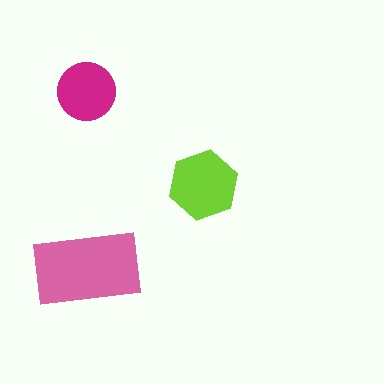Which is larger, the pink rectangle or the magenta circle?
The pink rectangle.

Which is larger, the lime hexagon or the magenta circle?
The lime hexagon.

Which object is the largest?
The pink rectangle.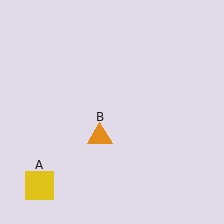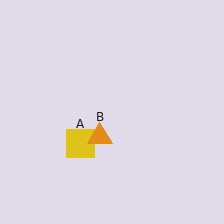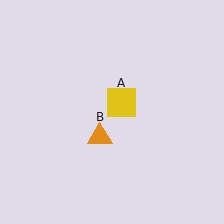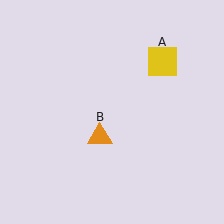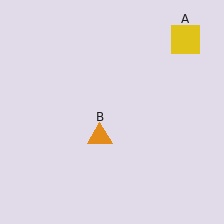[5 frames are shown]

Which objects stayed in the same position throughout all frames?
Orange triangle (object B) remained stationary.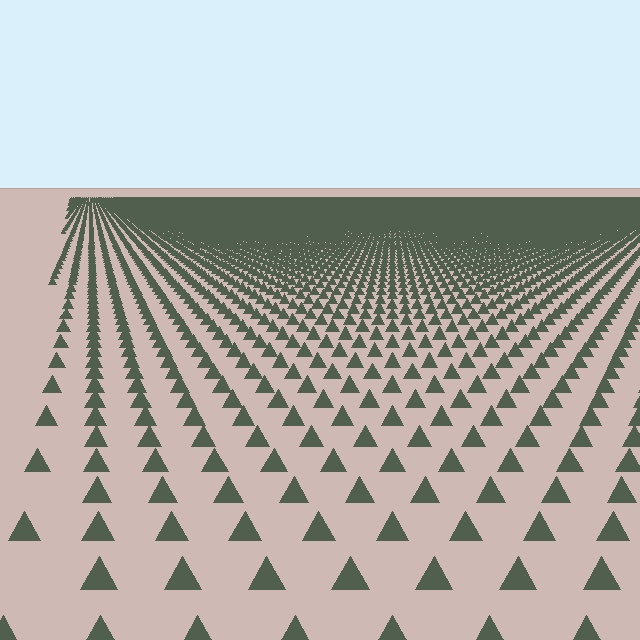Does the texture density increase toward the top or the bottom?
Density increases toward the top.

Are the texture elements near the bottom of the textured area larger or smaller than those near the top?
Larger. Near the bottom, elements are closer to the viewer and appear at a bigger on-screen size.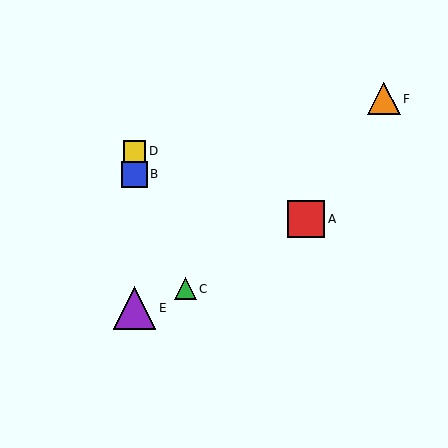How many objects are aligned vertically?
3 objects (B, D, E) are aligned vertically.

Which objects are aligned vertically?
Objects B, D, E are aligned vertically.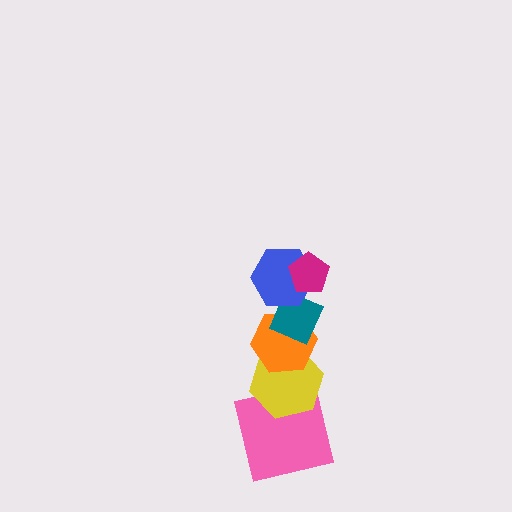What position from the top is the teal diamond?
The teal diamond is 3rd from the top.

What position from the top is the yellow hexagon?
The yellow hexagon is 5th from the top.